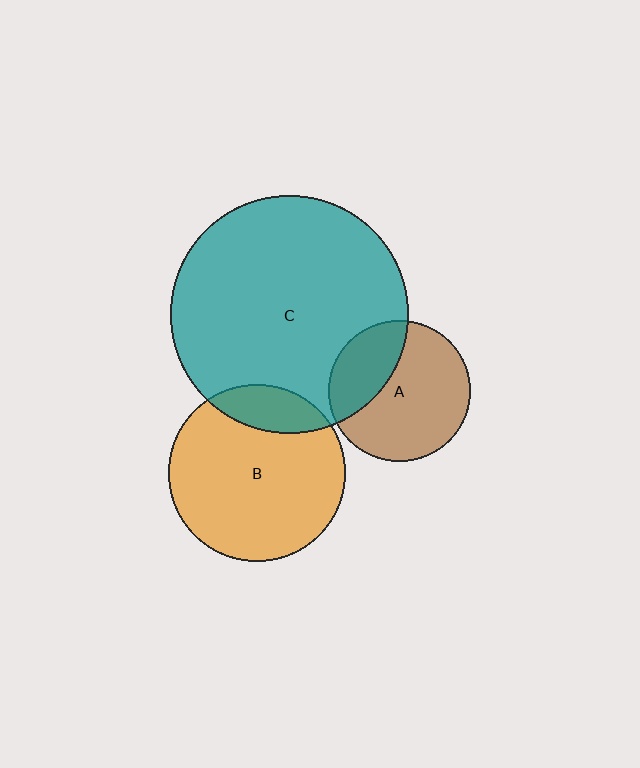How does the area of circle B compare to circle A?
Approximately 1.6 times.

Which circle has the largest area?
Circle C (teal).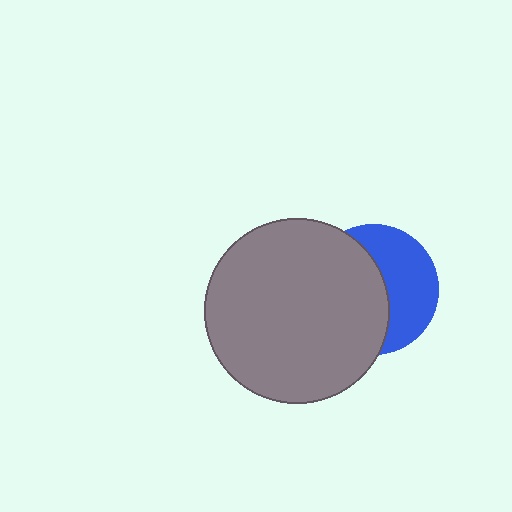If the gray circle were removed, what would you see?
You would see the complete blue circle.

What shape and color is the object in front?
The object in front is a gray circle.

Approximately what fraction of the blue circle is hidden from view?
Roughly 55% of the blue circle is hidden behind the gray circle.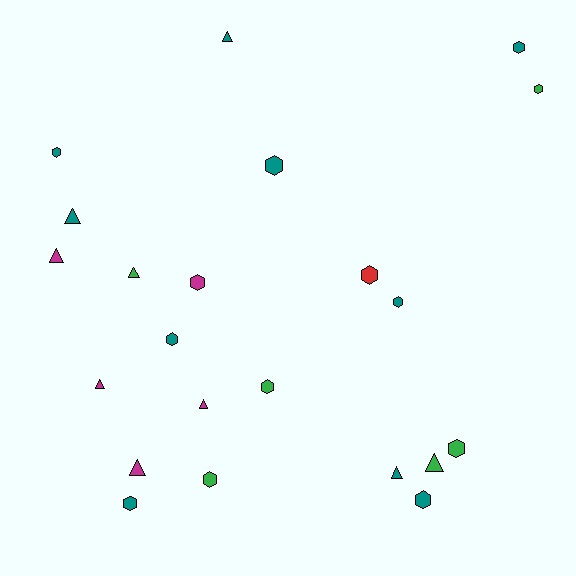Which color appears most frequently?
Teal, with 10 objects.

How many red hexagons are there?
There is 1 red hexagon.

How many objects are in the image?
There are 22 objects.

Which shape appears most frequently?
Hexagon, with 13 objects.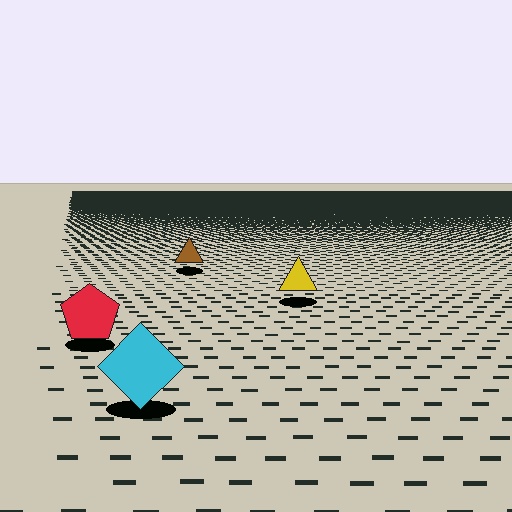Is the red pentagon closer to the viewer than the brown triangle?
Yes. The red pentagon is closer — you can tell from the texture gradient: the ground texture is coarser near it.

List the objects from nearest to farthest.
From nearest to farthest: the cyan diamond, the red pentagon, the yellow triangle, the brown triangle.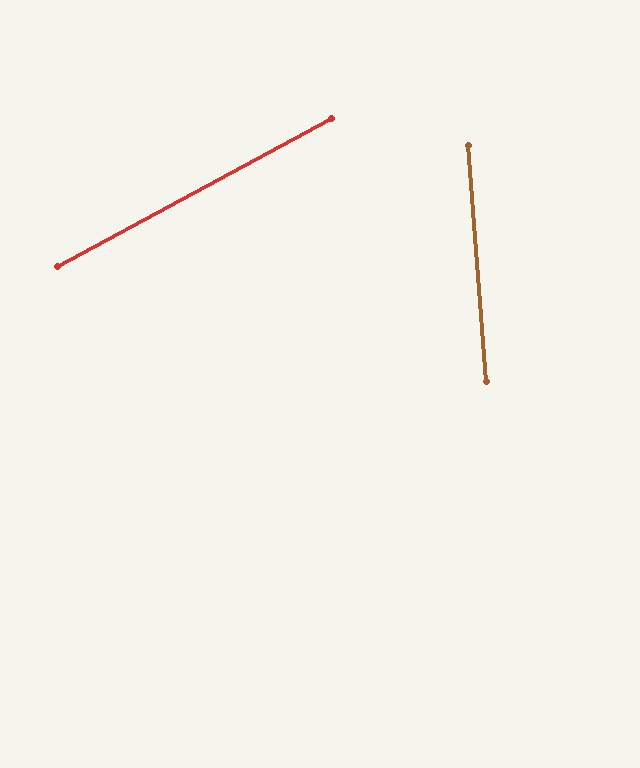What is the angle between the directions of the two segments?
Approximately 66 degrees.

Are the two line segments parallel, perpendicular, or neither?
Neither parallel nor perpendicular — they differ by about 66°.